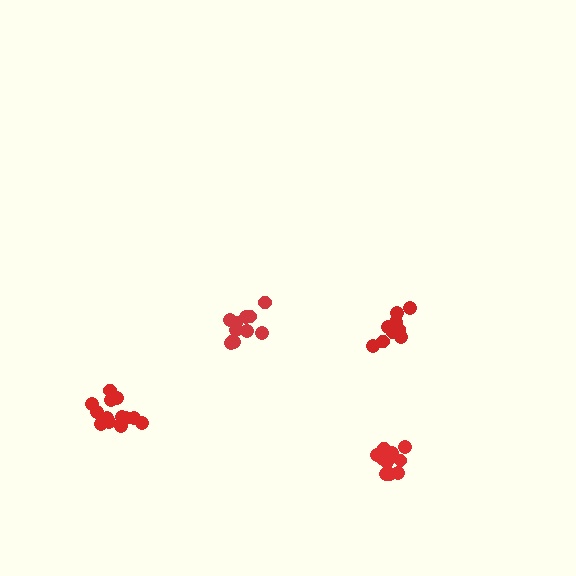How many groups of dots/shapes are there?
There are 4 groups.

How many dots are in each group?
Group 1: 13 dots, Group 2: 13 dots, Group 3: 10 dots, Group 4: 11 dots (47 total).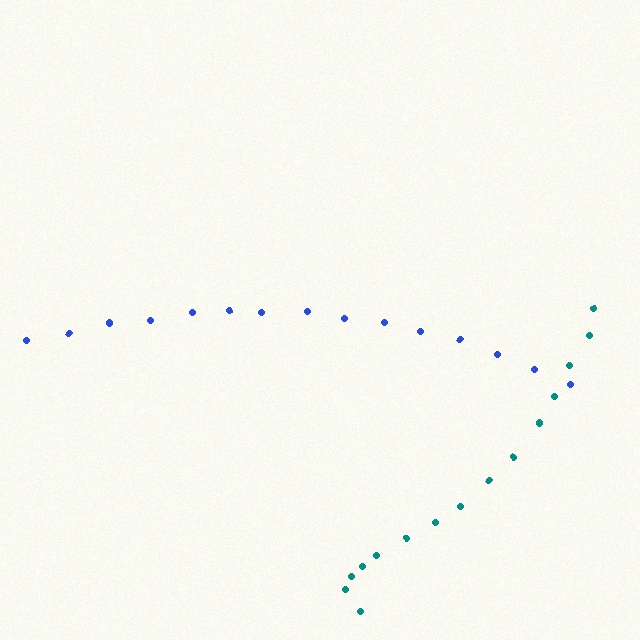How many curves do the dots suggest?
There are 2 distinct paths.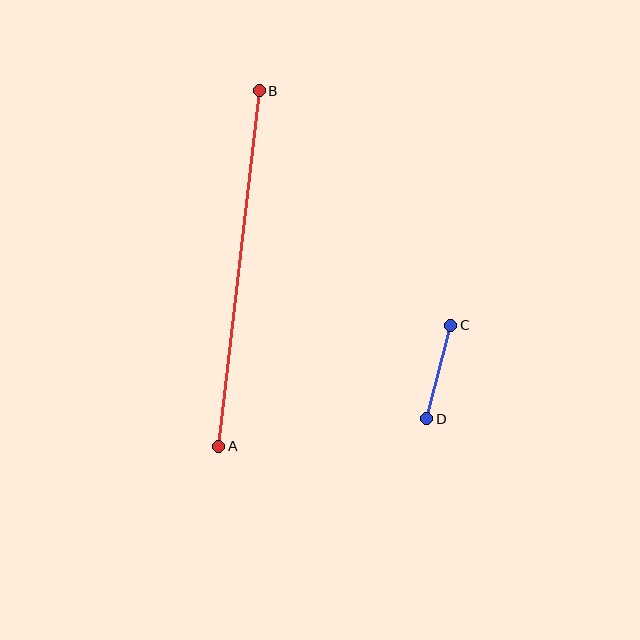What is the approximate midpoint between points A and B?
The midpoint is at approximately (239, 269) pixels.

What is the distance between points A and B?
The distance is approximately 358 pixels.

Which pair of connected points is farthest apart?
Points A and B are farthest apart.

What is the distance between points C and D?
The distance is approximately 96 pixels.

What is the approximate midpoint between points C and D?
The midpoint is at approximately (439, 372) pixels.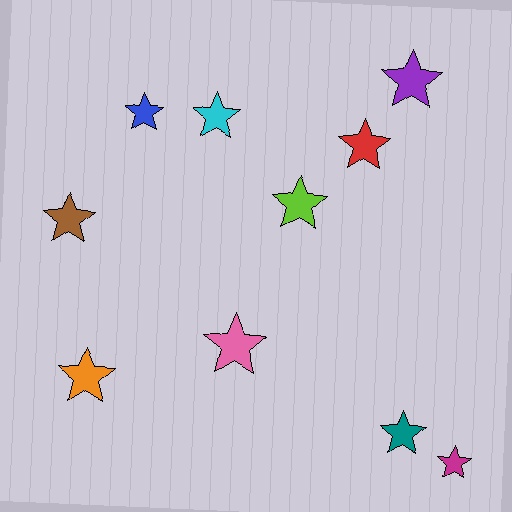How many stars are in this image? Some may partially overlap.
There are 10 stars.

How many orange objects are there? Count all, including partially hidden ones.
There is 1 orange object.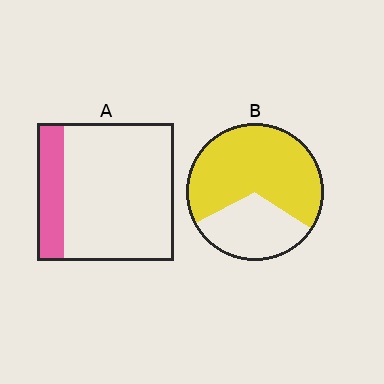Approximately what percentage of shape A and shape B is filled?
A is approximately 20% and B is approximately 65%.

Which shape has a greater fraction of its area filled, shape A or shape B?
Shape B.